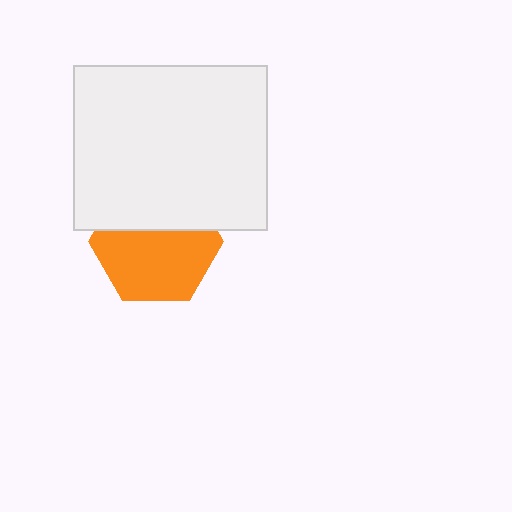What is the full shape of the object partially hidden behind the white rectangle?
The partially hidden object is an orange hexagon.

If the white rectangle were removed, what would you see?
You would see the complete orange hexagon.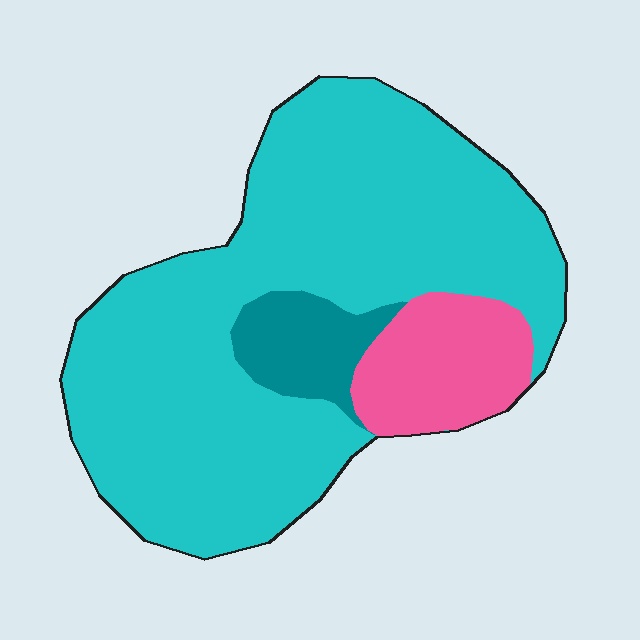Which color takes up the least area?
Teal, at roughly 10%.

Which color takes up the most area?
Cyan, at roughly 80%.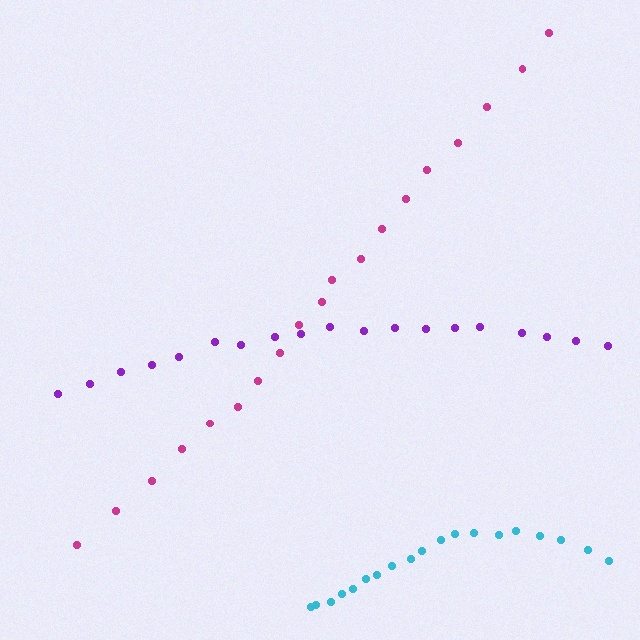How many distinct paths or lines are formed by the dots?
There are 3 distinct paths.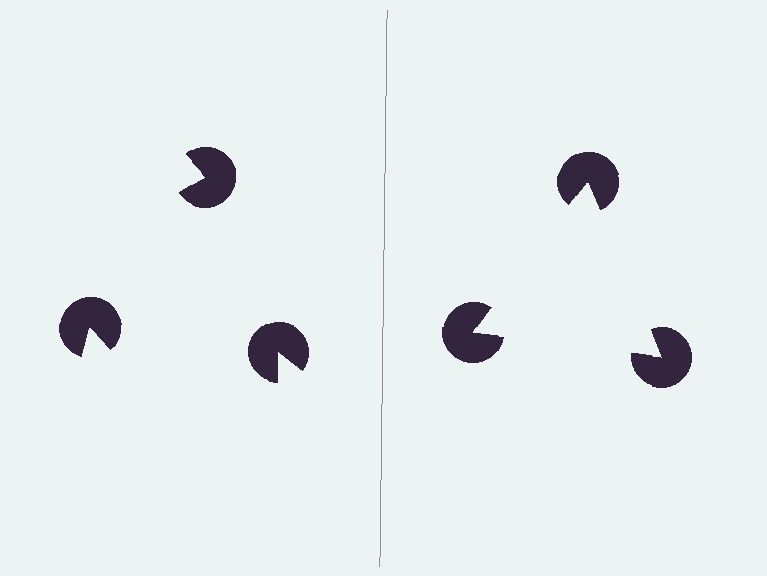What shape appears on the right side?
An illusory triangle.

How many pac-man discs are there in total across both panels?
6 — 3 on each side.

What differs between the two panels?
The pac-man discs are positioned identically on both sides; only the wedge orientations differ. On the right they align to a triangle; on the left they are misaligned.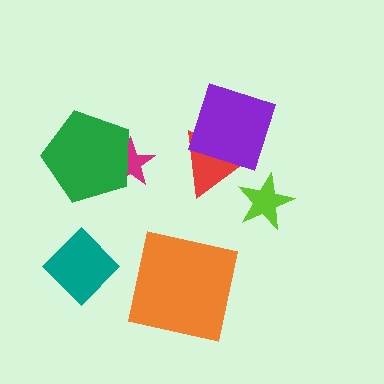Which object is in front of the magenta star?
The green pentagon is in front of the magenta star.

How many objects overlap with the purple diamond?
1 object overlaps with the purple diamond.